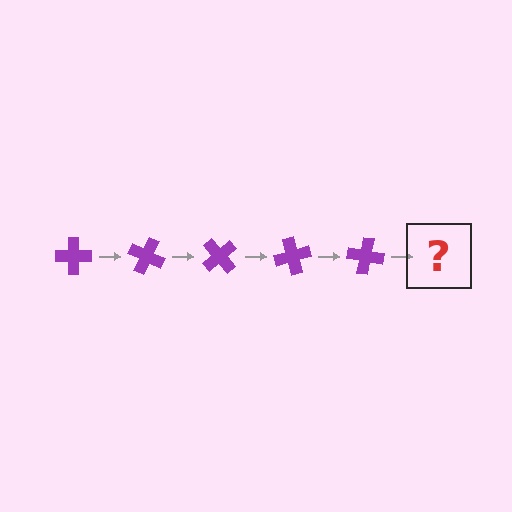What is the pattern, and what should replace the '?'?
The pattern is that the cross rotates 25 degrees each step. The '?' should be a purple cross rotated 125 degrees.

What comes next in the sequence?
The next element should be a purple cross rotated 125 degrees.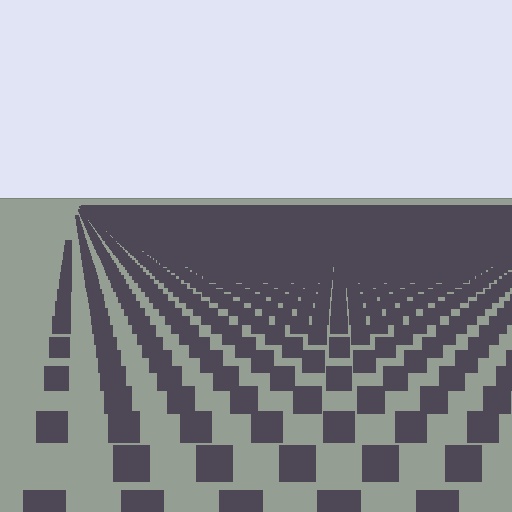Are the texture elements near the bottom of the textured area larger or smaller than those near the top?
Larger. Near the bottom, elements are closer to the viewer and appear at a bigger on-screen size.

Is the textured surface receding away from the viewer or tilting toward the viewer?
The surface is receding away from the viewer. Texture elements get smaller and denser toward the top.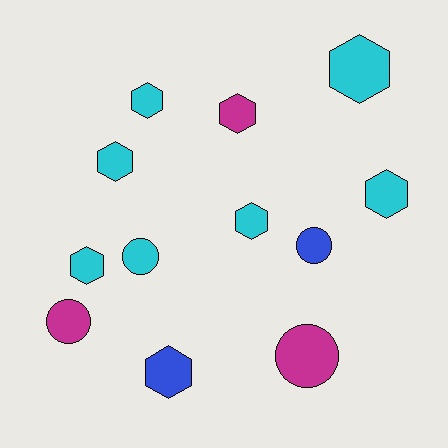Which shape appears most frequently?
Hexagon, with 8 objects.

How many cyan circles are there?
There is 1 cyan circle.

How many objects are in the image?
There are 12 objects.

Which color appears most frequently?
Cyan, with 7 objects.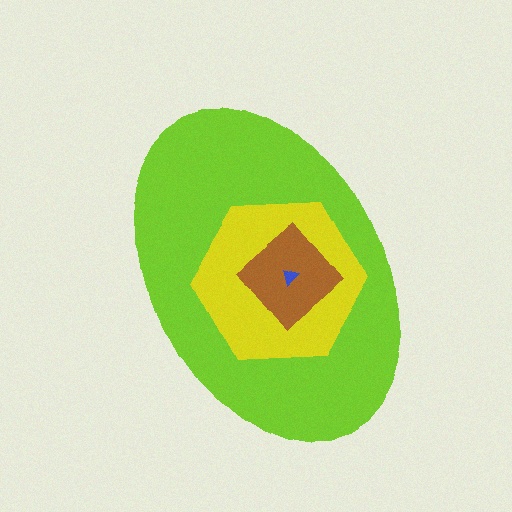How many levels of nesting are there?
4.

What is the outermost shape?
The lime ellipse.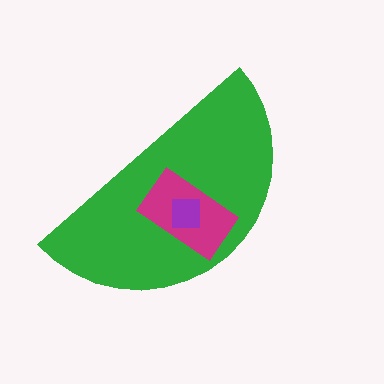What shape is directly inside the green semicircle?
The magenta rectangle.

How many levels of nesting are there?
3.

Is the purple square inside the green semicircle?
Yes.